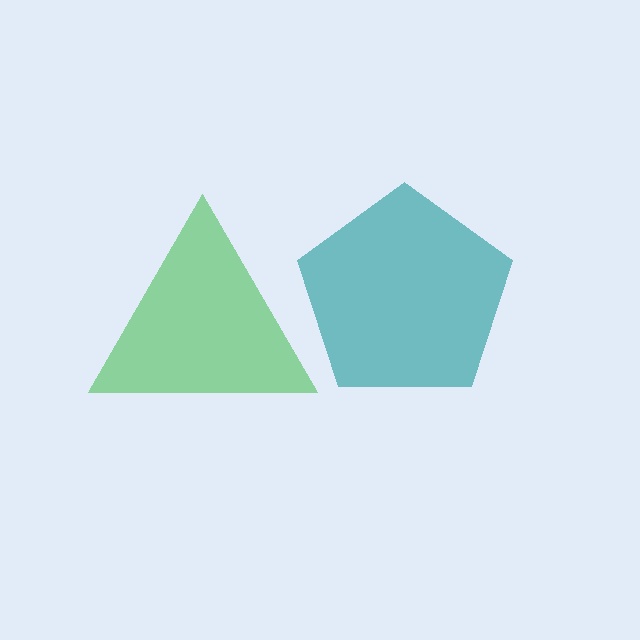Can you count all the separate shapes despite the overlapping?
Yes, there are 2 separate shapes.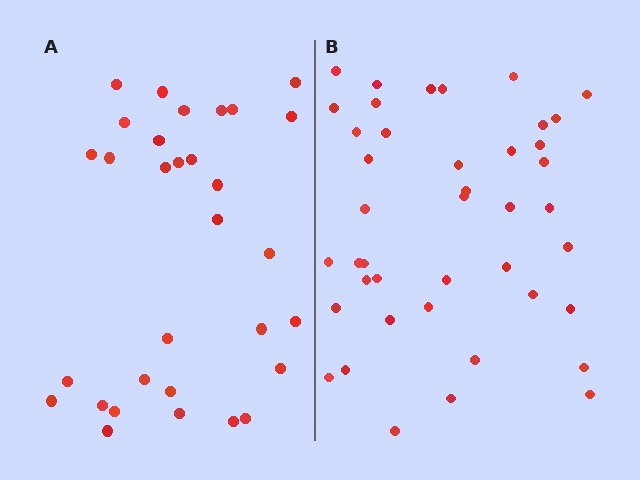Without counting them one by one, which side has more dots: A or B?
Region B (the right region) has more dots.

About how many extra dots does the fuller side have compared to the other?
Region B has roughly 12 or so more dots than region A.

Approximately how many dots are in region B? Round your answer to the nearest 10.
About 40 dots. (The exact count is 42, which rounds to 40.)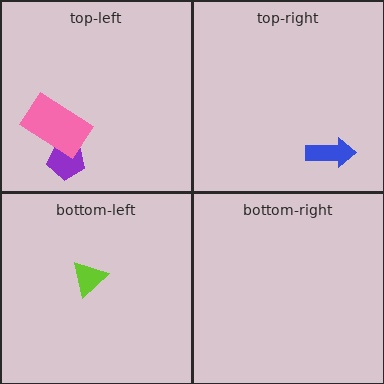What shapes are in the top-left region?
The purple pentagon, the pink rectangle.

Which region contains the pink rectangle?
The top-left region.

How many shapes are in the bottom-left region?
1.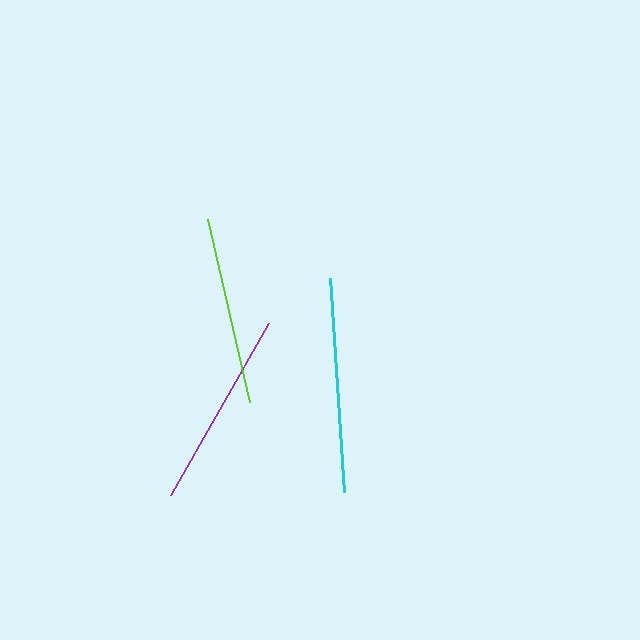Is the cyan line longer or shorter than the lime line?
The cyan line is longer than the lime line.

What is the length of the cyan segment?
The cyan segment is approximately 214 pixels long.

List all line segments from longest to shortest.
From longest to shortest: cyan, purple, lime.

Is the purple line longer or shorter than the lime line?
The purple line is longer than the lime line.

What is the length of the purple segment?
The purple segment is approximately 198 pixels long.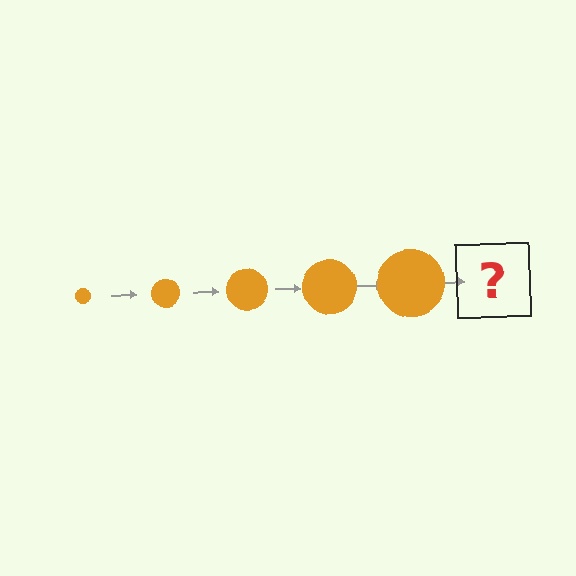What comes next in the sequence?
The next element should be an orange circle, larger than the previous one.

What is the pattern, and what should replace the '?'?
The pattern is that the circle gets progressively larger each step. The '?' should be an orange circle, larger than the previous one.